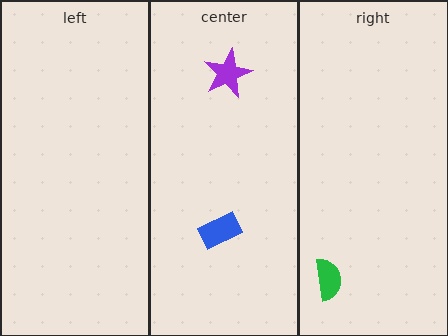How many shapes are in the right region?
1.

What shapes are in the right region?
The green semicircle.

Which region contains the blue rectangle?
The center region.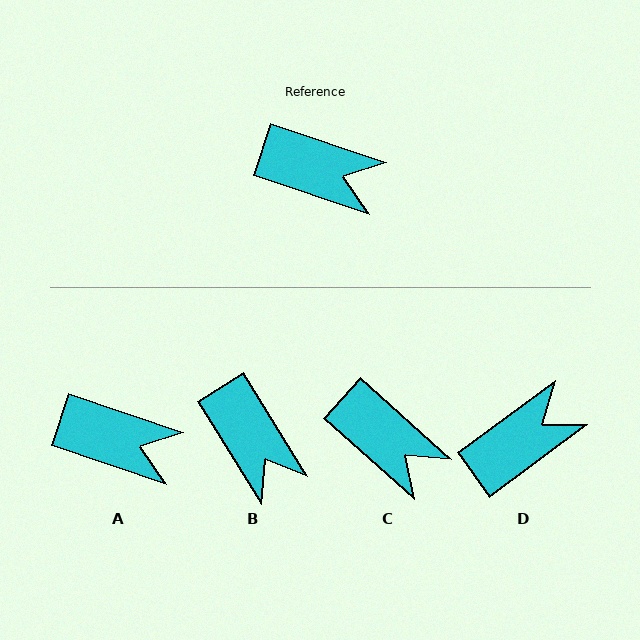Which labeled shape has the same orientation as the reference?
A.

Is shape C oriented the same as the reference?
No, it is off by about 24 degrees.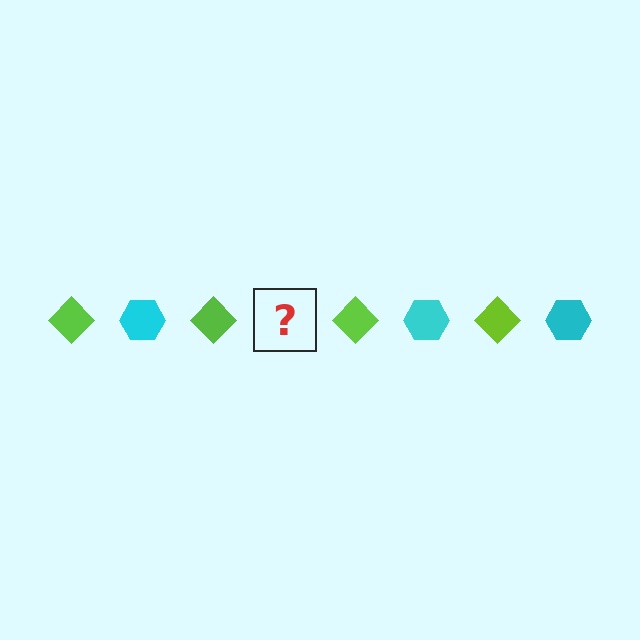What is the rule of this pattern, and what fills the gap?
The rule is that the pattern alternates between lime diamond and cyan hexagon. The gap should be filled with a cyan hexagon.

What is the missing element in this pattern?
The missing element is a cyan hexagon.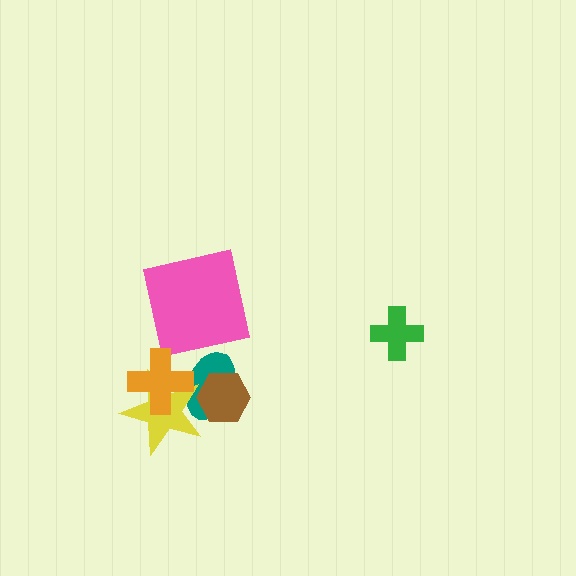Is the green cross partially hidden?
No, no other shape covers it.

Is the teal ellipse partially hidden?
Yes, it is partially covered by another shape.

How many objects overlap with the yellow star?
3 objects overlap with the yellow star.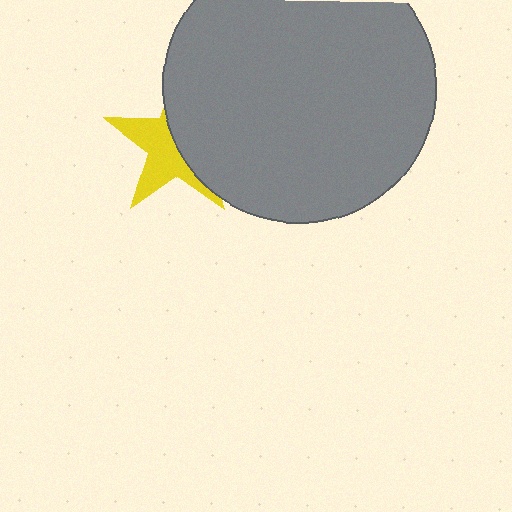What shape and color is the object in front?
The object in front is a gray circle.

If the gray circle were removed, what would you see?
You would see the complete yellow star.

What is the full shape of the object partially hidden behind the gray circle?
The partially hidden object is a yellow star.